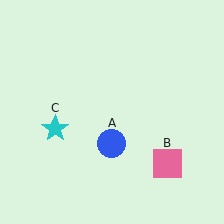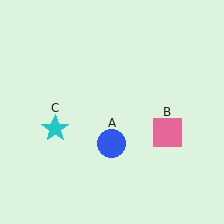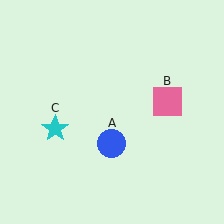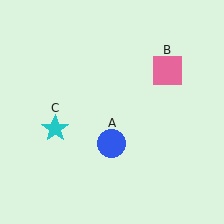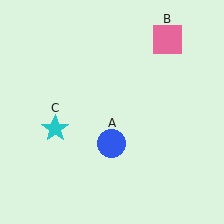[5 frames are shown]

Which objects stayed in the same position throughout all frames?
Blue circle (object A) and cyan star (object C) remained stationary.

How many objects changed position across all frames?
1 object changed position: pink square (object B).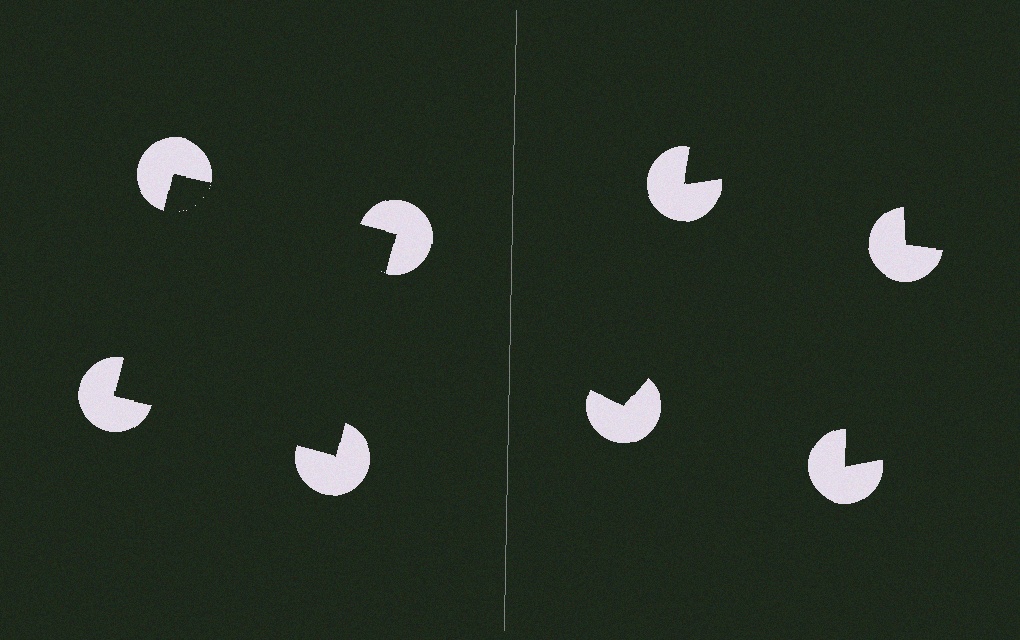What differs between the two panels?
The pac-man discs are positioned identically on both sides; only the wedge orientations differ. On the left they align to a square; on the right they are misaligned.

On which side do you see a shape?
An illusory square appears on the left side. On the right side the wedge cuts are rotated, so no coherent shape forms.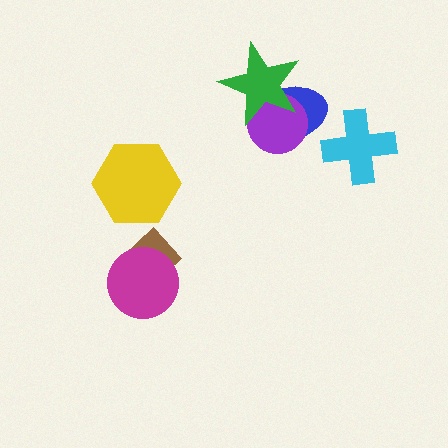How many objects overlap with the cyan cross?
0 objects overlap with the cyan cross.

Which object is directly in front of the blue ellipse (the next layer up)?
The purple circle is directly in front of the blue ellipse.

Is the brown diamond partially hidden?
Yes, it is partially covered by another shape.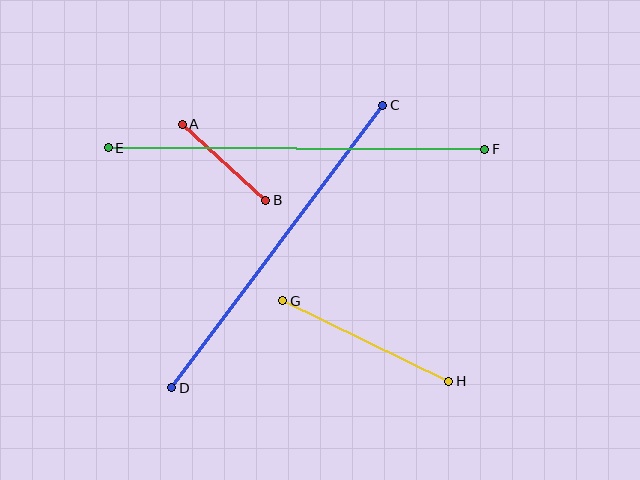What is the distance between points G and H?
The distance is approximately 185 pixels.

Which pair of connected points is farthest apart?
Points E and F are farthest apart.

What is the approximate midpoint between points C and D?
The midpoint is at approximately (277, 247) pixels.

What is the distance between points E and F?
The distance is approximately 376 pixels.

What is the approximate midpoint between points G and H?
The midpoint is at approximately (366, 341) pixels.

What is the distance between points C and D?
The distance is approximately 353 pixels.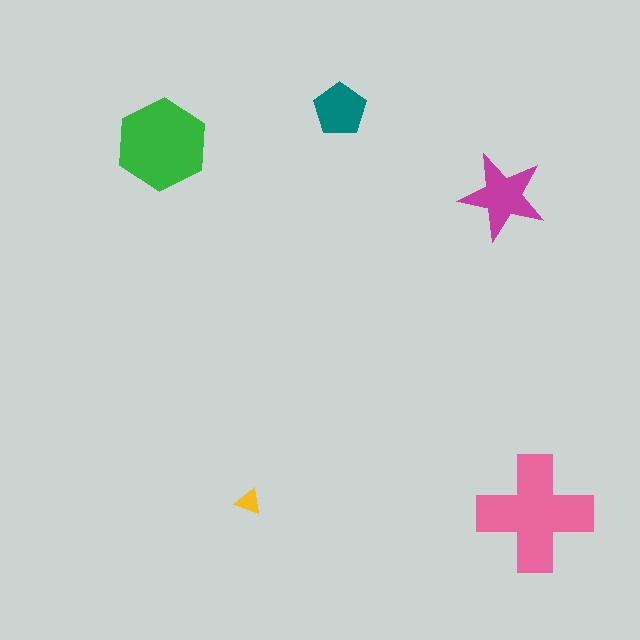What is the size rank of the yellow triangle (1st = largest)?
5th.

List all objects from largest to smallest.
The pink cross, the green hexagon, the magenta star, the teal pentagon, the yellow triangle.